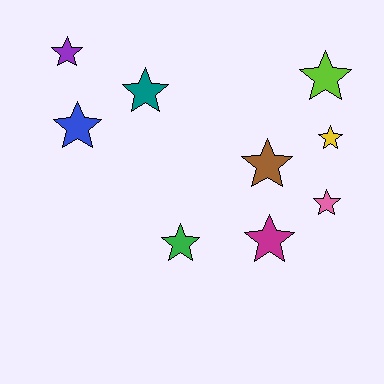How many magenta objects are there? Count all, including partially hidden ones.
There is 1 magenta object.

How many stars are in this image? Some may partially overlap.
There are 9 stars.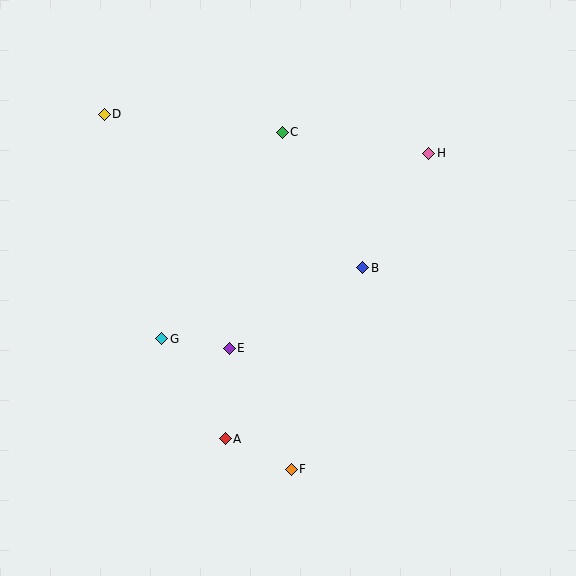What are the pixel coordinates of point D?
Point D is at (104, 114).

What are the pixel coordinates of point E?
Point E is at (229, 348).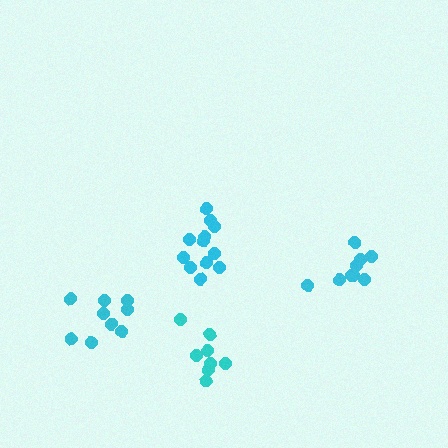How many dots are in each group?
Group 1: 12 dots, Group 2: 9 dots, Group 3: 9 dots, Group 4: 8 dots (38 total).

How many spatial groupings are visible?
There are 4 spatial groupings.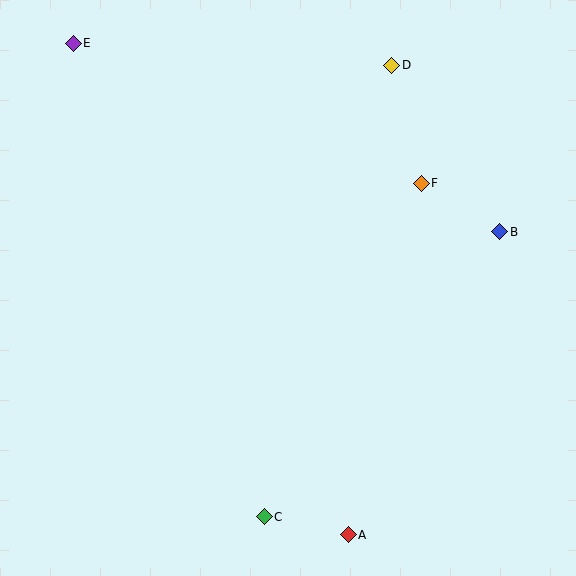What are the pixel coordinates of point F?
Point F is at (421, 183).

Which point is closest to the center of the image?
Point F at (421, 183) is closest to the center.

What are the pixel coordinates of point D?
Point D is at (392, 65).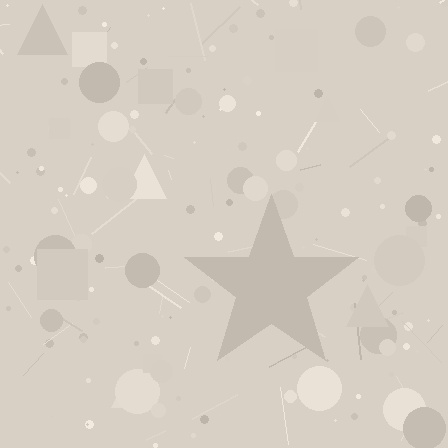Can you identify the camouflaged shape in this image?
The camouflaged shape is a star.